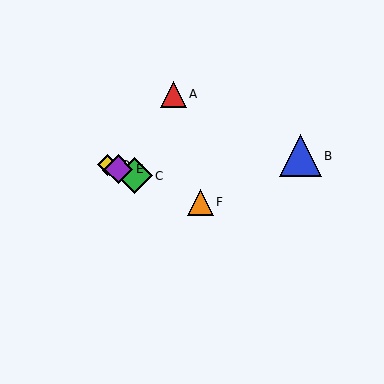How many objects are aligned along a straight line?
4 objects (C, D, E, F) are aligned along a straight line.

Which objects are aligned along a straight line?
Objects C, D, E, F are aligned along a straight line.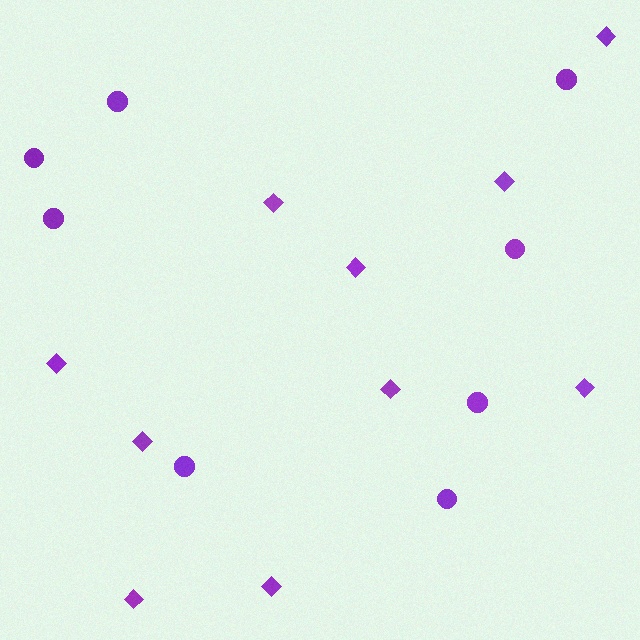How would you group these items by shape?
There are 2 groups: one group of diamonds (10) and one group of circles (8).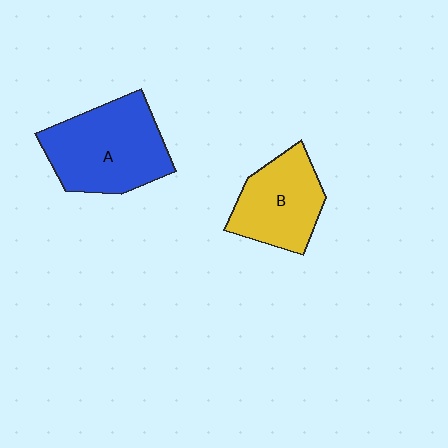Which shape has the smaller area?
Shape B (yellow).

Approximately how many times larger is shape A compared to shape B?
Approximately 1.4 times.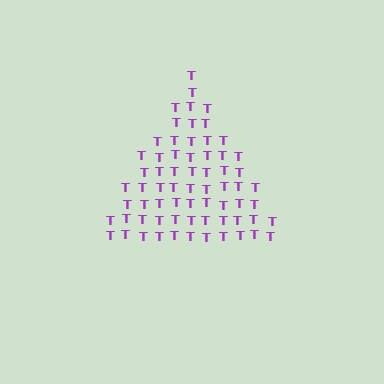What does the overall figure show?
The overall figure shows a triangle.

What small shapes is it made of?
It is made of small letter T's.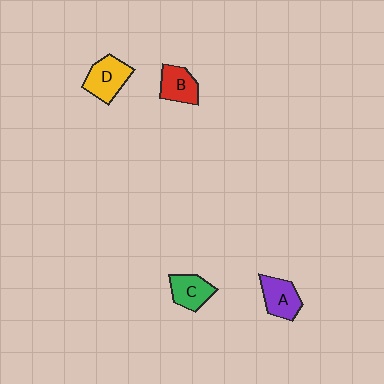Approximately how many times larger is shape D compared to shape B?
Approximately 1.2 times.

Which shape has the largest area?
Shape D (yellow).